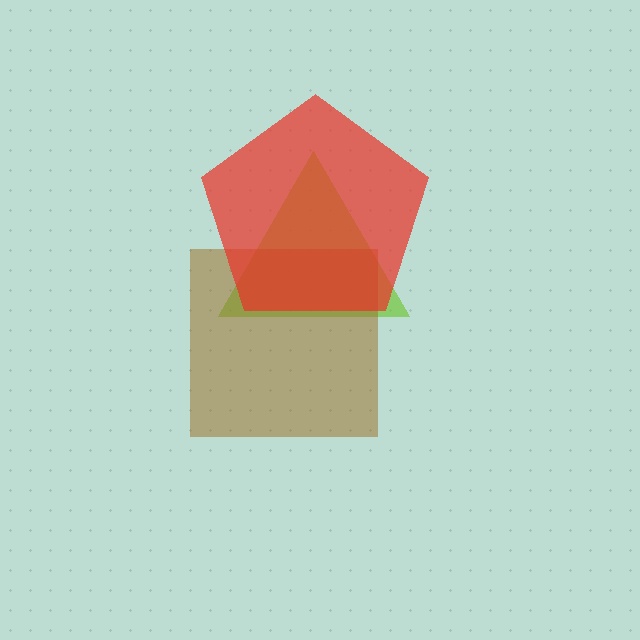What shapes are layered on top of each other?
The layered shapes are: a lime triangle, a brown square, a red pentagon.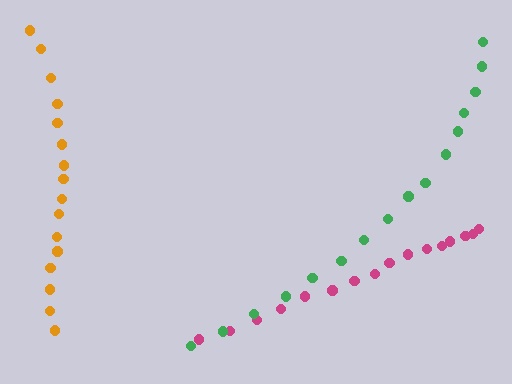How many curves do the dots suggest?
There are 3 distinct paths.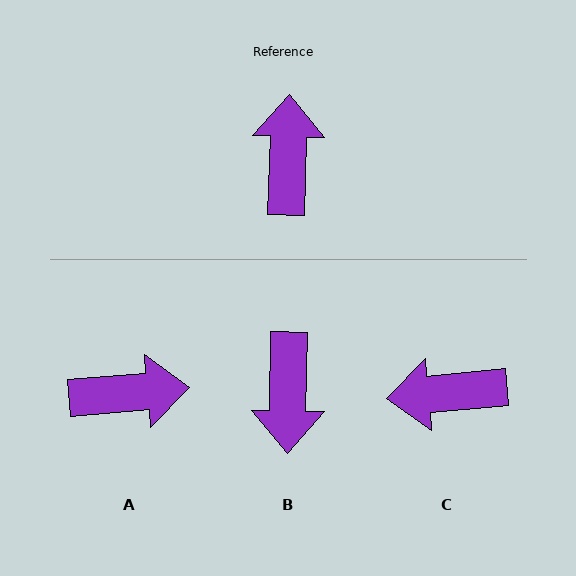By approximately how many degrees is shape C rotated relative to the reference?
Approximately 97 degrees counter-clockwise.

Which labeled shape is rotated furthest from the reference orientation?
B, about 179 degrees away.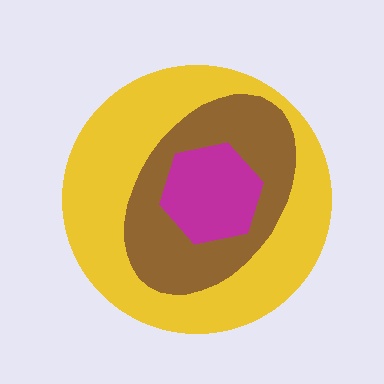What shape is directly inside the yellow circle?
The brown ellipse.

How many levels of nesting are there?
3.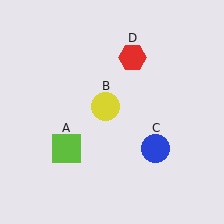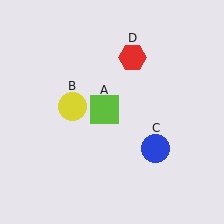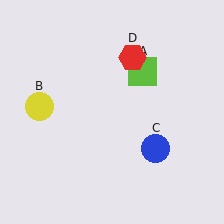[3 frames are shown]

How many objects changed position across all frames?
2 objects changed position: lime square (object A), yellow circle (object B).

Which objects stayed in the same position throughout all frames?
Blue circle (object C) and red hexagon (object D) remained stationary.